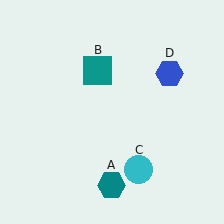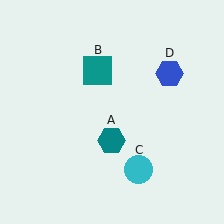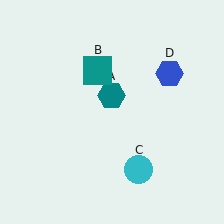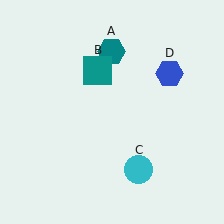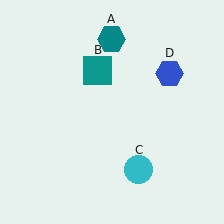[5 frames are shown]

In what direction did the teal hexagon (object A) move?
The teal hexagon (object A) moved up.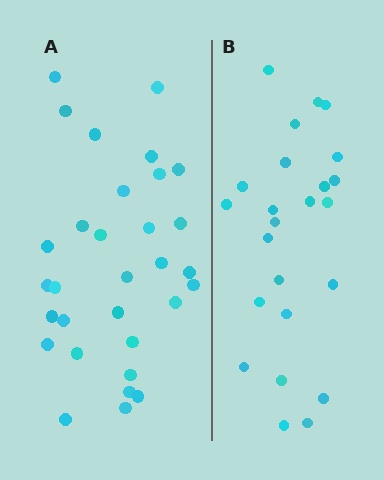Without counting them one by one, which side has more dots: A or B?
Region A (the left region) has more dots.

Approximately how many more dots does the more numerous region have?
Region A has roughly 8 or so more dots than region B.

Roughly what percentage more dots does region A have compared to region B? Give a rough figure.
About 30% more.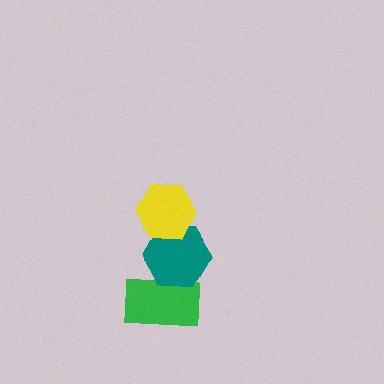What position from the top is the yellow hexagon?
The yellow hexagon is 1st from the top.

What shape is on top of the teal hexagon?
The yellow hexagon is on top of the teal hexagon.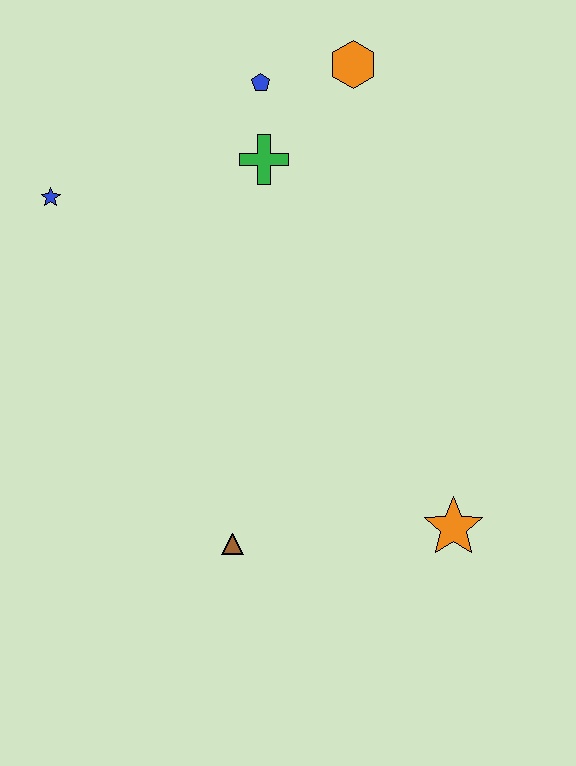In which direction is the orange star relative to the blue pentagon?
The orange star is below the blue pentagon.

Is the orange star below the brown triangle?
No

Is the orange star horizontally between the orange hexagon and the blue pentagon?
No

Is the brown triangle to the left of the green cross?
Yes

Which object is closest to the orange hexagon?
The blue pentagon is closest to the orange hexagon.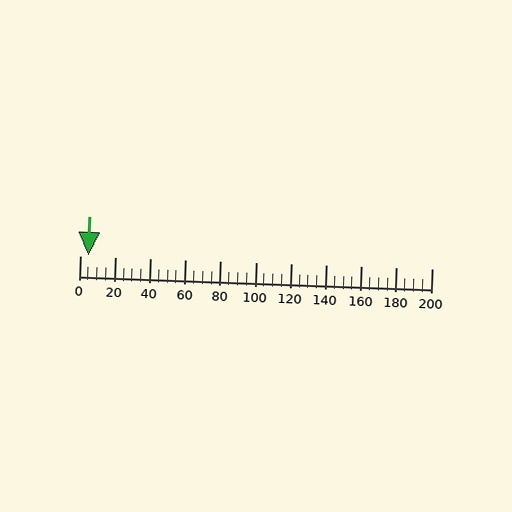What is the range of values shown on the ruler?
The ruler shows values from 0 to 200.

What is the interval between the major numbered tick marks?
The major tick marks are spaced 20 units apart.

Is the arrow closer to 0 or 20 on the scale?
The arrow is closer to 0.